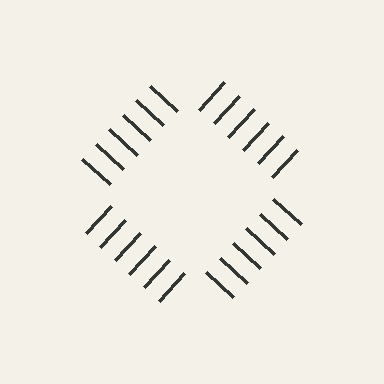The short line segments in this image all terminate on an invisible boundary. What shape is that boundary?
An illusory square — the line segments terminate on its edges but no continuous stroke is drawn.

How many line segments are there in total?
24 — 6 along each of the 4 edges.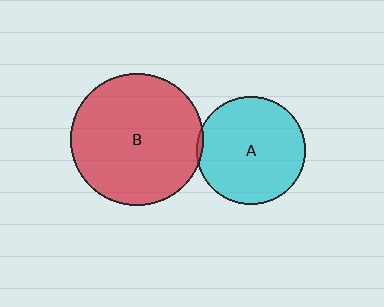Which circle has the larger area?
Circle B (red).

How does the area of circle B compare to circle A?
Approximately 1.5 times.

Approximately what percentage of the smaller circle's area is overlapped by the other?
Approximately 5%.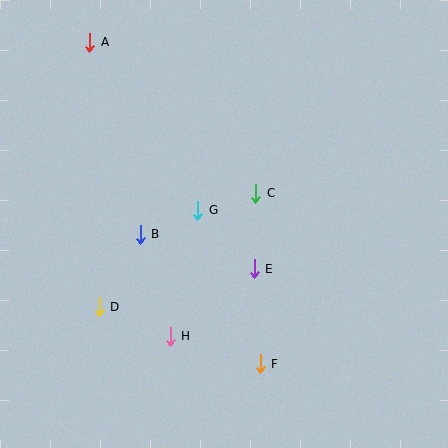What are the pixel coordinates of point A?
Point A is at (90, 42).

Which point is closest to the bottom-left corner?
Point D is closest to the bottom-left corner.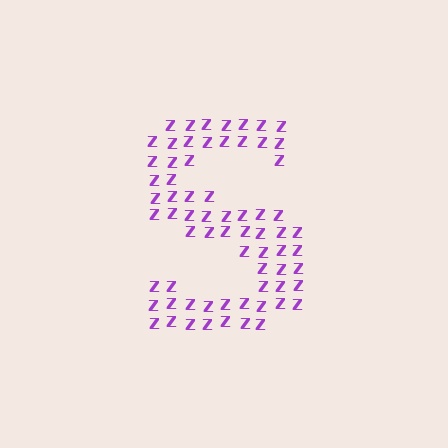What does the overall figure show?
The overall figure shows the letter S.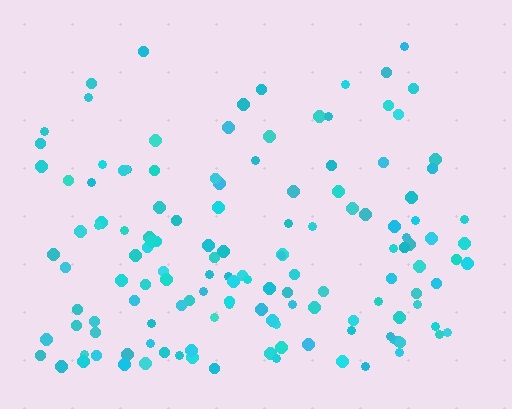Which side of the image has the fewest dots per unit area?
The top.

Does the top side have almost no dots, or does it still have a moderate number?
Still a moderate number, just noticeably fewer than the bottom.